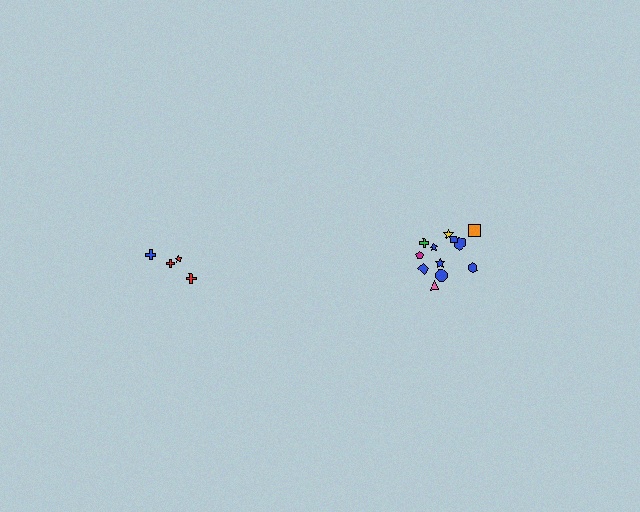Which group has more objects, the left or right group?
The right group.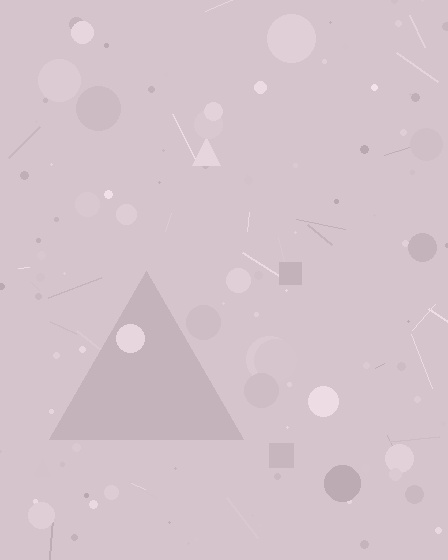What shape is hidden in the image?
A triangle is hidden in the image.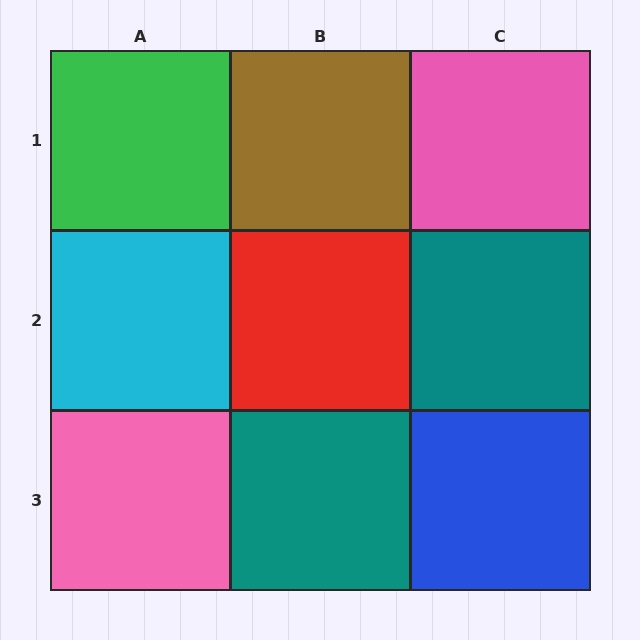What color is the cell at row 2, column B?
Red.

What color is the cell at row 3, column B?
Teal.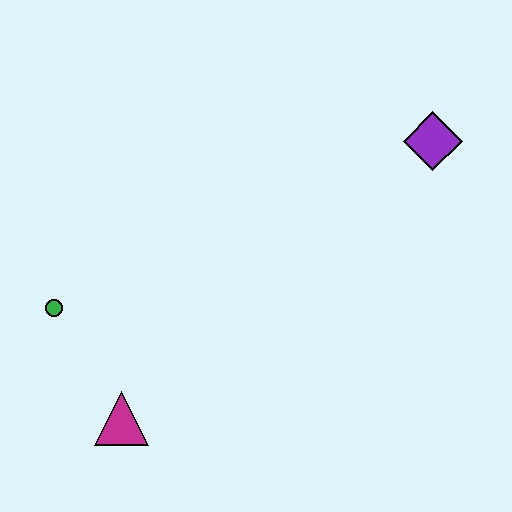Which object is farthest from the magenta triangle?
The purple diamond is farthest from the magenta triangle.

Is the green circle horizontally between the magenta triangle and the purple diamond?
No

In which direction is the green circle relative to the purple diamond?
The green circle is to the left of the purple diamond.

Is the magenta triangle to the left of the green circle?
No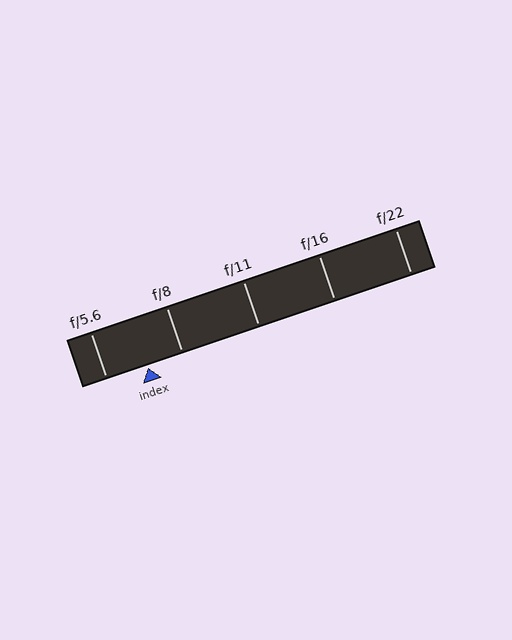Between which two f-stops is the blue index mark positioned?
The index mark is between f/5.6 and f/8.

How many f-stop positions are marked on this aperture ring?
There are 5 f-stop positions marked.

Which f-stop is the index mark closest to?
The index mark is closest to f/8.